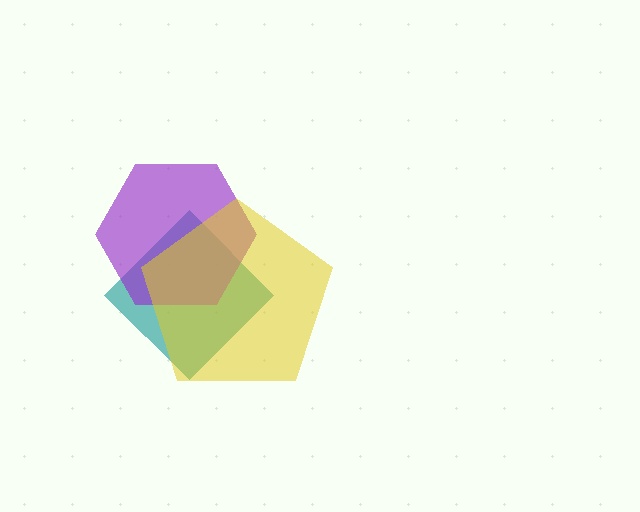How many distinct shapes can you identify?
There are 3 distinct shapes: a teal diamond, a purple hexagon, a yellow pentagon.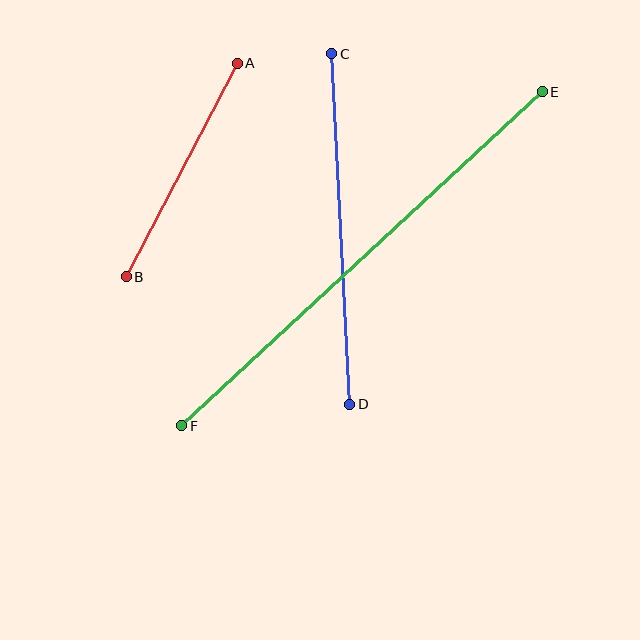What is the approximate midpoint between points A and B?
The midpoint is at approximately (182, 170) pixels.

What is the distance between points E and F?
The distance is approximately 491 pixels.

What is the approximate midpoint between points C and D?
The midpoint is at approximately (341, 229) pixels.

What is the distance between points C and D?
The distance is approximately 351 pixels.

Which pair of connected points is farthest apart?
Points E and F are farthest apart.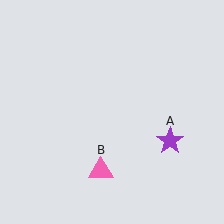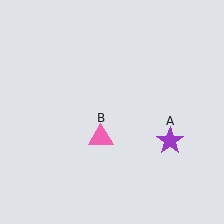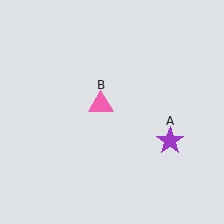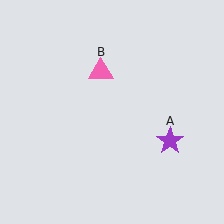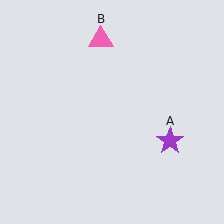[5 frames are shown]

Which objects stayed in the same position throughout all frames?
Purple star (object A) remained stationary.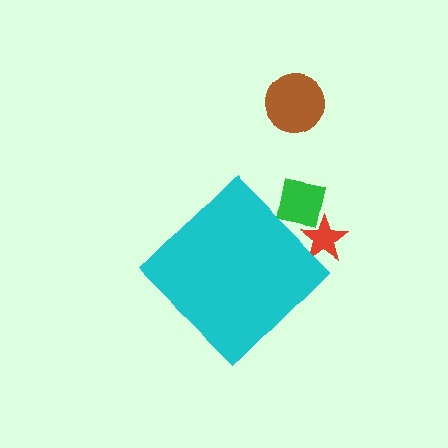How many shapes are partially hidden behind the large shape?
2 shapes are partially hidden.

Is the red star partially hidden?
Yes, the red star is partially hidden behind the cyan diamond.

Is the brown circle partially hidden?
No, the brown circle is fully visible.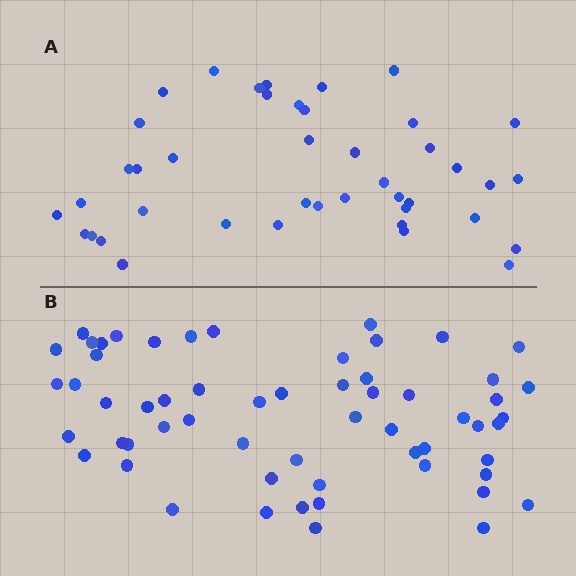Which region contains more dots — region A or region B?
Region B (the bottom region) has more dots.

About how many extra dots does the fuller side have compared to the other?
Region B has approximately 15 more dots than region A.